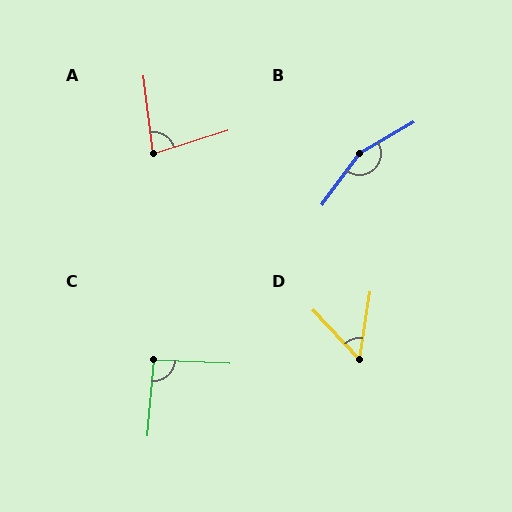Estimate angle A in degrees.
Approximately 79 degrees.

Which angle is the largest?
B, at approximately 156 degrees.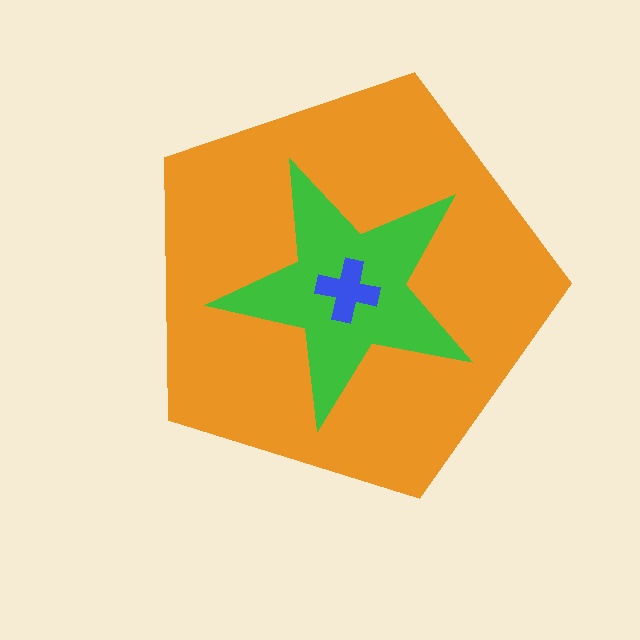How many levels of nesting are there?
3.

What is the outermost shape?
The orange pentagon.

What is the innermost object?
The blue cross.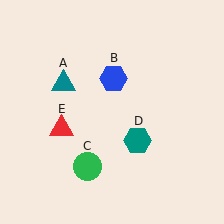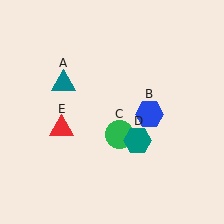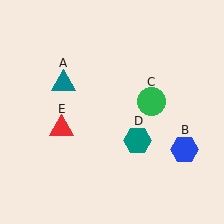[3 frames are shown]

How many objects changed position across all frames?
2 objects changed position: blue hexagon (object B), green circle (object C).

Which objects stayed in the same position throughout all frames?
Teal triangle (object A) and teal hexagon (object D) and red triangle (object E) remained stationary.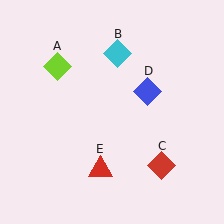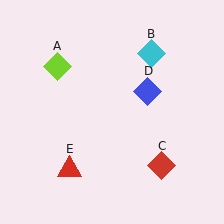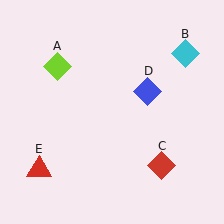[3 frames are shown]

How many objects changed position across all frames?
2 objects changed position: cyan diamond (object B), red triangle (object E).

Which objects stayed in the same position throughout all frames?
Lime diamond (object A) and red diamond (object C) and blue diamond (object D) remained stationary.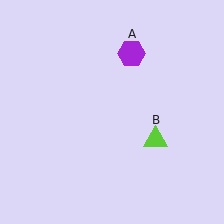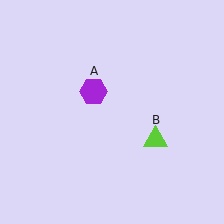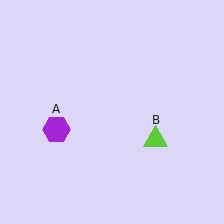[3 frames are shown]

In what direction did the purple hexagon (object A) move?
The purple hexagon (object A) moved down and to the left.